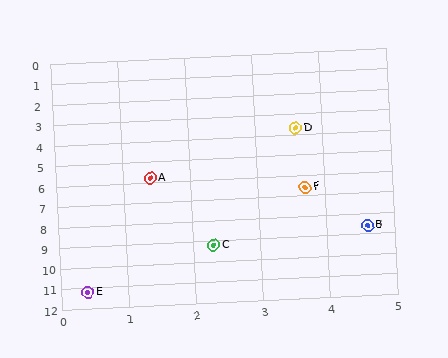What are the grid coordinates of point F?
Point F is at approximately (3.7, 6.6).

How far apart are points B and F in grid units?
Points B and F are about 2.2 grid units apart.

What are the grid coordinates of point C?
Point C is at approximately (2.3, 9.2).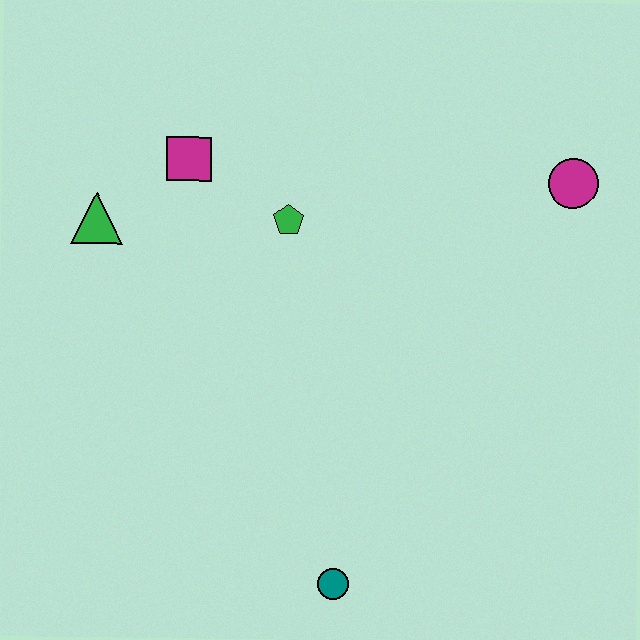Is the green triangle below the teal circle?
No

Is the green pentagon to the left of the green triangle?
No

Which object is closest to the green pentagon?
The magenta square is closest to the green pentagon.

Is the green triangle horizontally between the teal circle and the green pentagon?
No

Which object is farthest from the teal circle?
The magenta circle is farthest from the teal circle.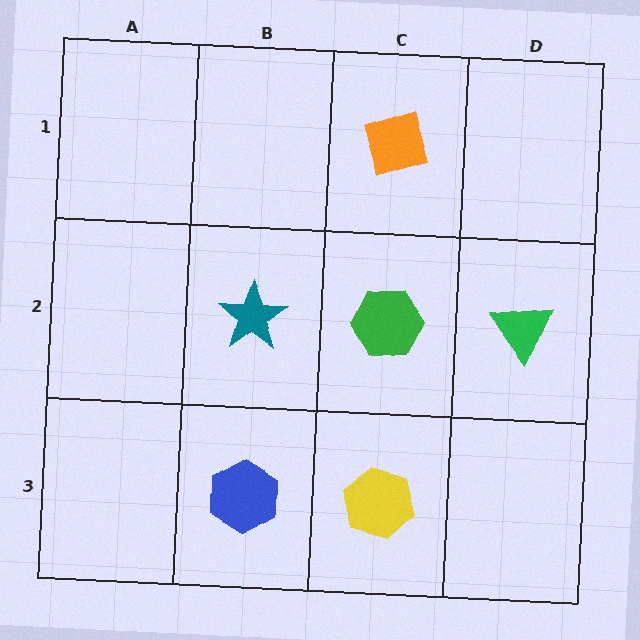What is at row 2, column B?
A teal star.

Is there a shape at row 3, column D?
No, that cell is empty.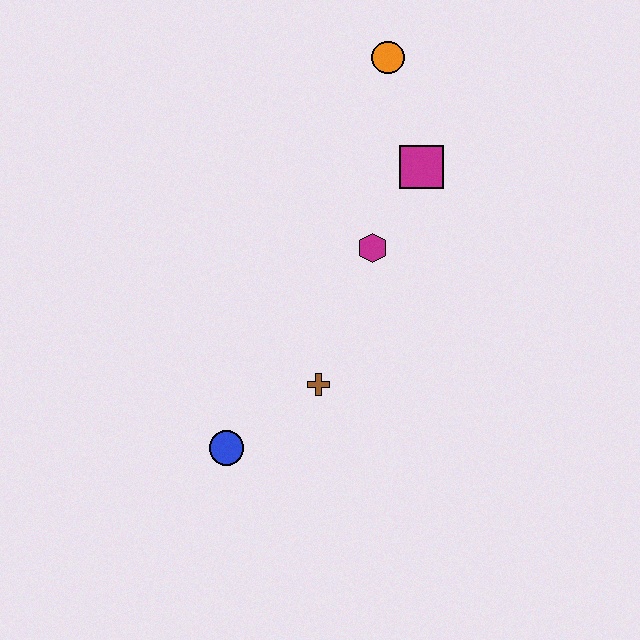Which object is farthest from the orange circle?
The blue circle is farthest from the orange circle.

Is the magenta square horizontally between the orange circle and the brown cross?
No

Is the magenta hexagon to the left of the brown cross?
No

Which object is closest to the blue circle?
The brown cross is closest to the blue circle.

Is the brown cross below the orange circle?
Yes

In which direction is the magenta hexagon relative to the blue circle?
The magenta hexagon is above the blue circle.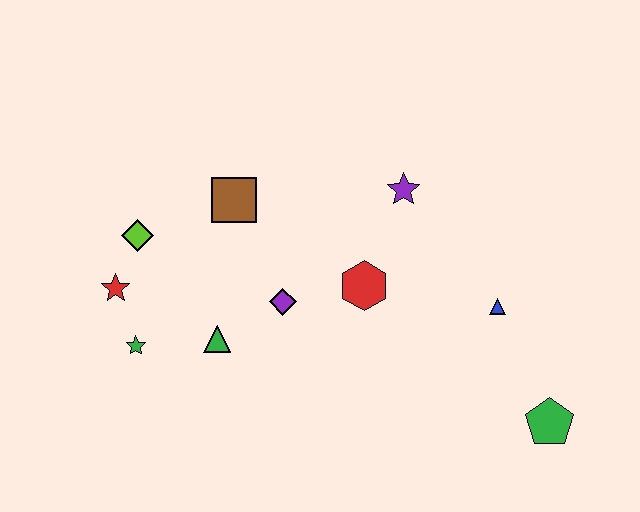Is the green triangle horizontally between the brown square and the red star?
Yes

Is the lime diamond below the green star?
No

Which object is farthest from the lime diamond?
The green pentagon is farthest from the lime diamond.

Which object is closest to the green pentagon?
The blue triangle is closest to the green pentagon.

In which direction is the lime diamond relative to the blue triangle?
The lime diamond is to the left of the blue triangle.